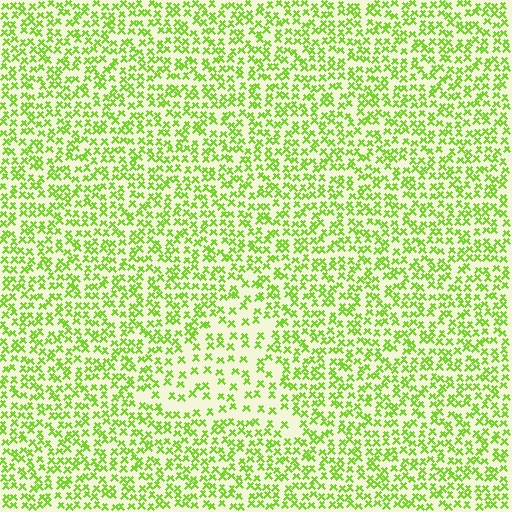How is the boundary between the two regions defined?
The boundary is defined by a change in element density (approximately 1.9x ratio). All elements are the same color, size, and shape.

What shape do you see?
I see a triangle.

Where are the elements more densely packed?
The elements are more densely packed outside the triangle boundary.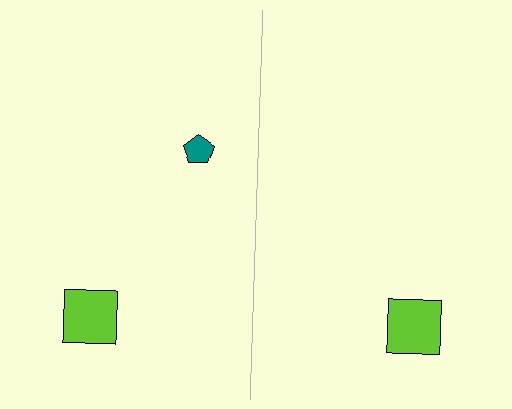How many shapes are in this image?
There are 3 shapes in this image.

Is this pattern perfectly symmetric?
No, the pattern is not perfectly symmetric. A teal pentagon is missing from the right side.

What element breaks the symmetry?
A teal pentagon is missing from the right side.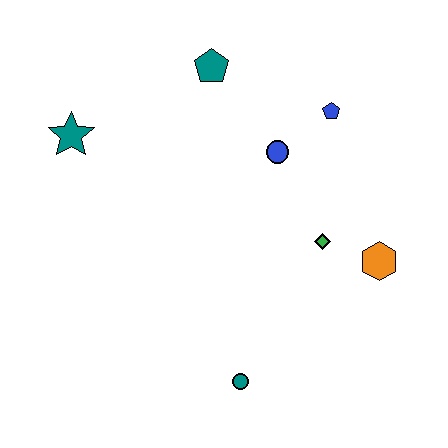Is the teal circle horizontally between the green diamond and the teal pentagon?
Yes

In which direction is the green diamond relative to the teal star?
The green diamond is to the right of the teal star.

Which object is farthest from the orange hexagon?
The teal star is farthest from the orange hexagon.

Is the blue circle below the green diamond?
No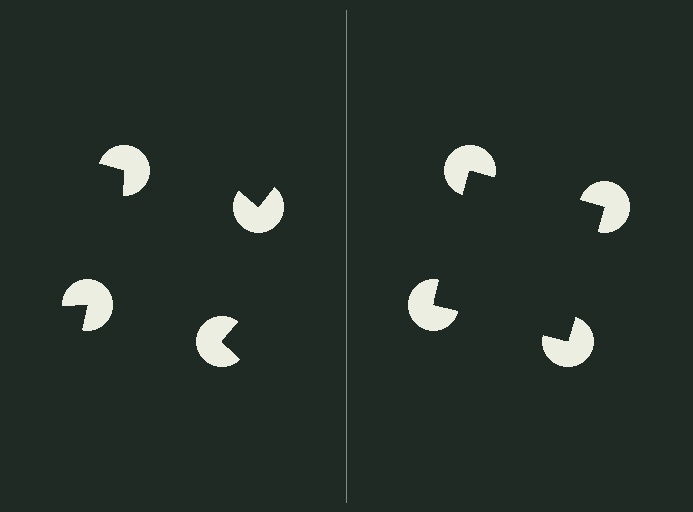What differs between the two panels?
The pac-man discs are positioned identically on both sides; only the wedge orientations differ. On the right they align to a square; on the left they are misaligned.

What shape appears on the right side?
An illusory square.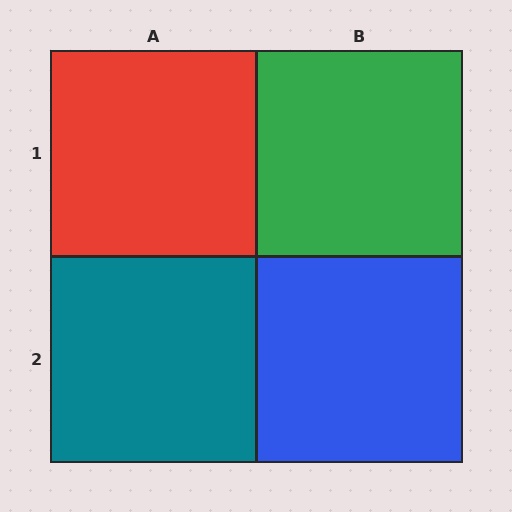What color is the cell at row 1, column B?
Green.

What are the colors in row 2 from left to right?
Teal, blue.